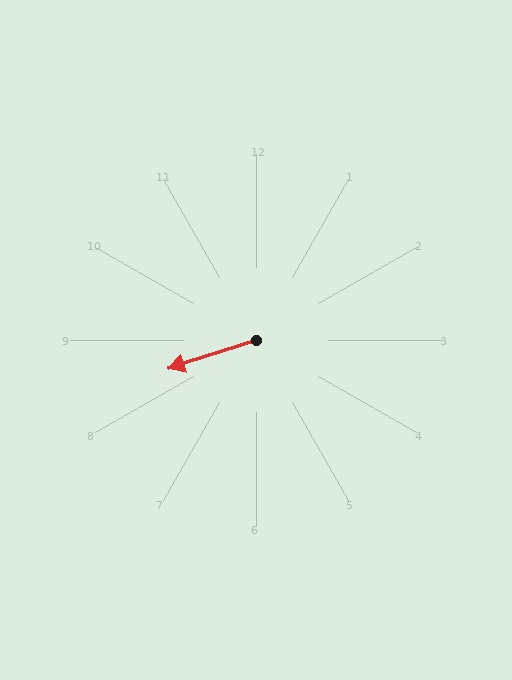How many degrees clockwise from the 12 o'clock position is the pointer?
Approximately 252 degrees.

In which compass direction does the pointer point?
West.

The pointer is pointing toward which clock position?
Roughly 8 o'clock.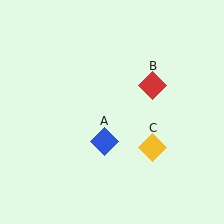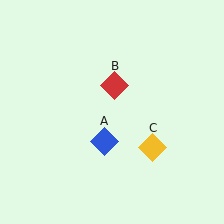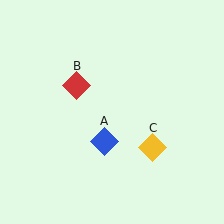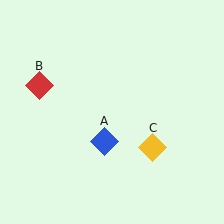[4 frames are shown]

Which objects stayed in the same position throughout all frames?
Blue diamond (object A) and yellow diamond (object C) remained stationary.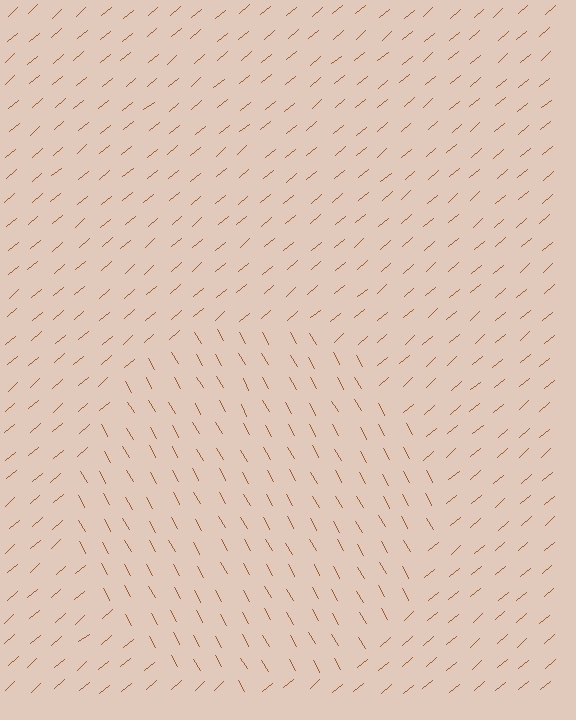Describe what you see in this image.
The image is filled with small brown line segments. A circle region in the image has lines oriented differently from the surrounding lines, creating a visible texture boundary.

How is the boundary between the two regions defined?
The boundary is defined purely by a change in line orientation (approximately 79 degrees difference). All lines are the same color and thickness.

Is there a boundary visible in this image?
Yes, there is a texture boundary formed by a change in line orientation.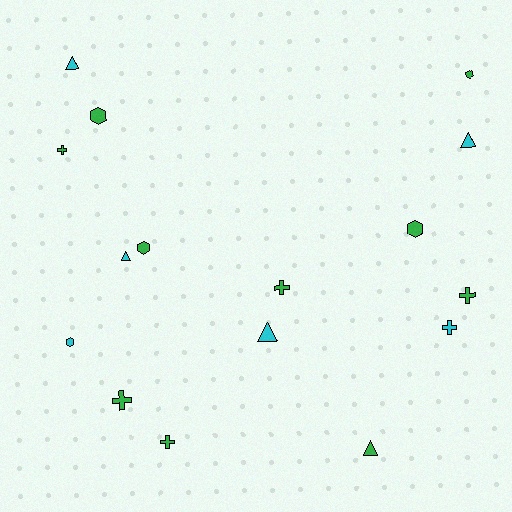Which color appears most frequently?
Green, with 10 objects.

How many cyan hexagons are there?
There is 1 cyan hexagon.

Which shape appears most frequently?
Cross, with 6 objects.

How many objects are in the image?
There are 16 objects.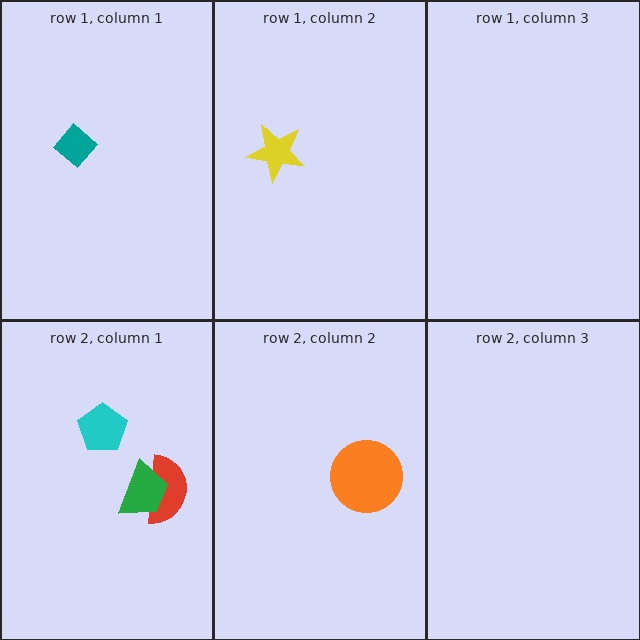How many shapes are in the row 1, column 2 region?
1.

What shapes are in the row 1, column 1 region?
The teal diamond.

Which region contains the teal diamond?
The row 1, column 1 region.